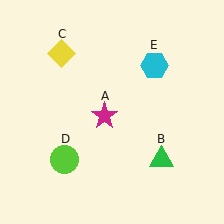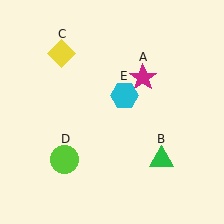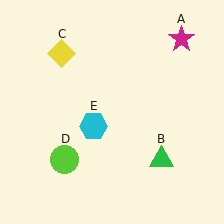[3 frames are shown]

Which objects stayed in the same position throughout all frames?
Green triangle (object B) and yellow diamond (object C) and lime circle (object D) remained stationary.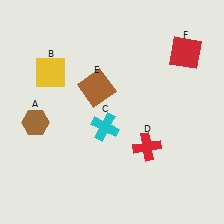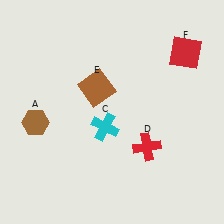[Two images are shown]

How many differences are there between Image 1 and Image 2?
There is 1 difference between the two images.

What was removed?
The yellow square (B) was removed in Image 2.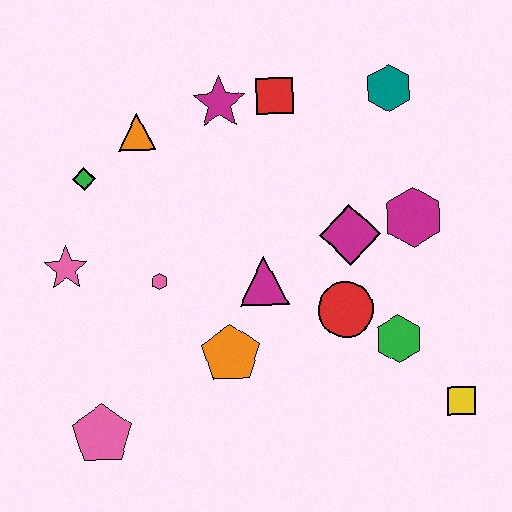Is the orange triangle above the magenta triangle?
Yes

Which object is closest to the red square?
The magenta star is closest to the red square.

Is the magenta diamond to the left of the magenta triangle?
No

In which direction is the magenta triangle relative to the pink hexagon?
The magenta triangle is to the right of the pink hexagon.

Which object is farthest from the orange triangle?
The yellow square is farthest from the orange triangle.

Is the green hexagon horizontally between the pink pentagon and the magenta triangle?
No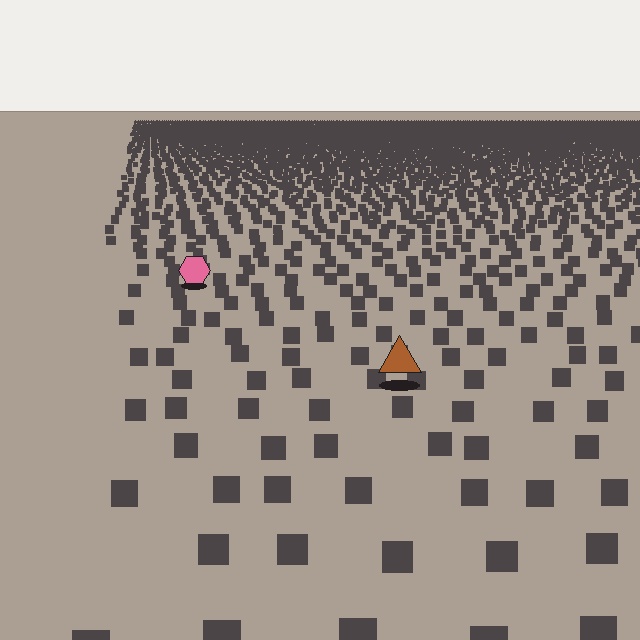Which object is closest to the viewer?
The brown triangle is closest. The texture marks near it are larger and more spread out.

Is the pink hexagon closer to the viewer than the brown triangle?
No. The brown triangle is closer — you can tell from the texture gradient: the ground texture is coarser near it.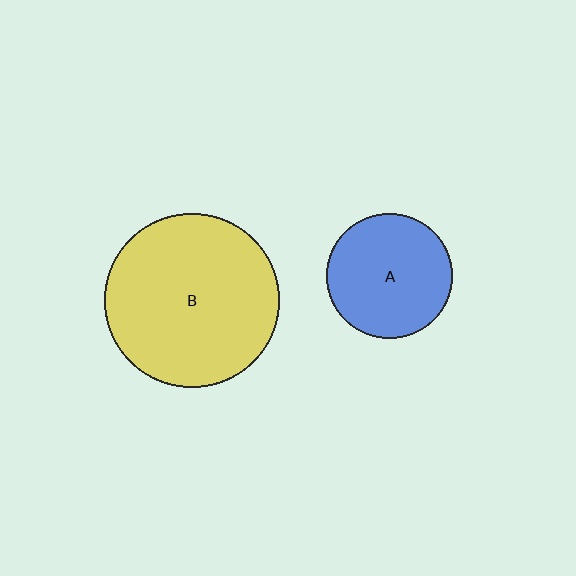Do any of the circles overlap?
No, none of the circles overlap.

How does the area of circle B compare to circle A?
Approximately 1.9 times.